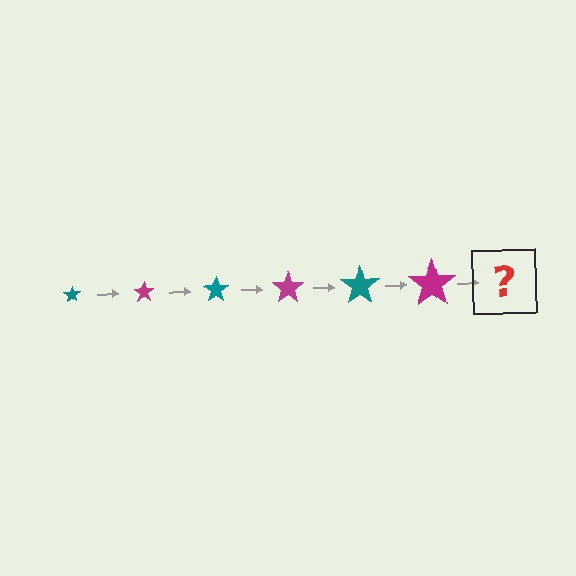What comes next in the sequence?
The next element should be a teal star, larger than the previous one.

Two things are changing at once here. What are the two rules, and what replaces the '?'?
The two rules are that the star grows larger each step and the color cycles through teal and magenta. The '?' should be a teal star, larger than the previous one.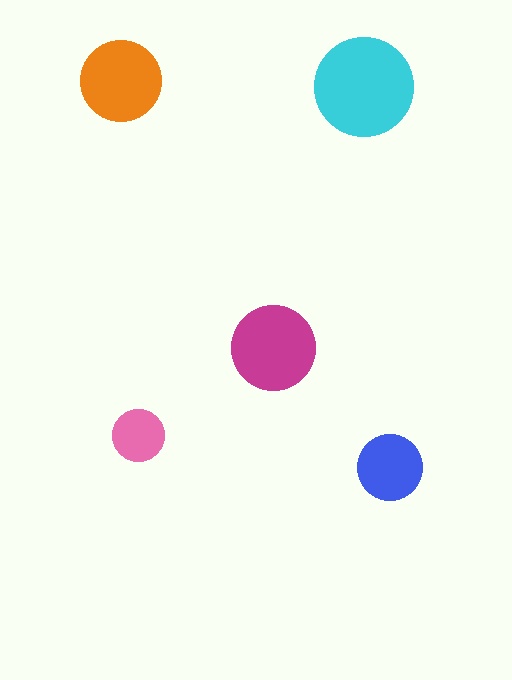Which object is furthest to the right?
The blue circle is rightmost.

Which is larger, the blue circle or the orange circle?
The orange one.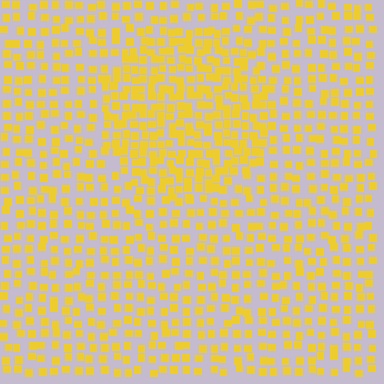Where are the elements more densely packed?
The elements are more densely packed inside the circle boundary.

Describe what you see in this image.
The image contains small yellow elements arranged at two different densities. A circle-shaped region is visible where the elements are more densely packed than the surrounding area.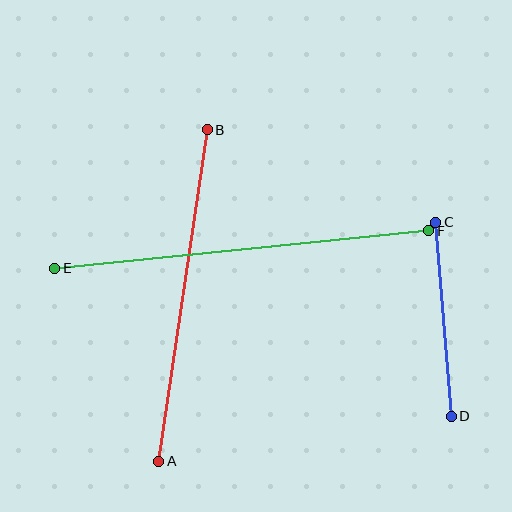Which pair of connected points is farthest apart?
Points E and F are farthest apart.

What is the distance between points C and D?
The distance is approximately 195 pixels.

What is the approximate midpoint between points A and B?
The midpoint is at approximately (183, 295) pixels.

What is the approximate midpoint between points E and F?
The midpoint is at approximately (242, 250) pixels.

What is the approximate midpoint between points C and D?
The midpoint is at approximately (443, 319) pixels.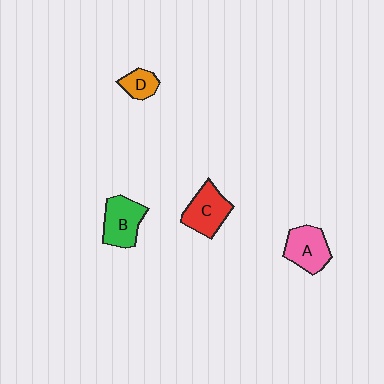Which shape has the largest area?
Shape B (green).